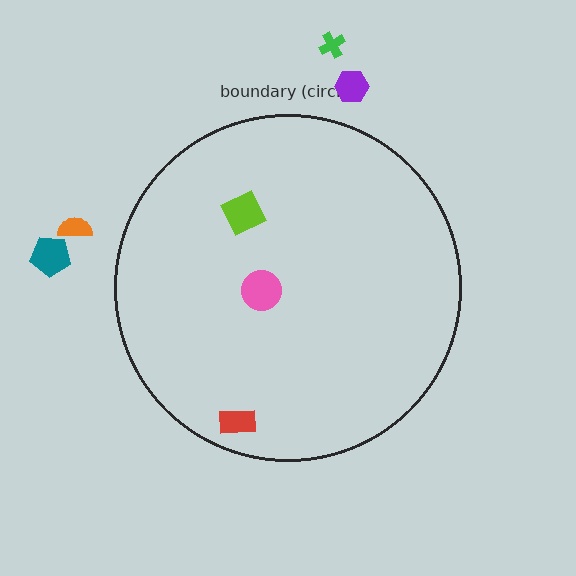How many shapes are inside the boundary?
3 inside, 4 outside.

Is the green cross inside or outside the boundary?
Outside.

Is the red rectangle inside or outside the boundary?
Inside.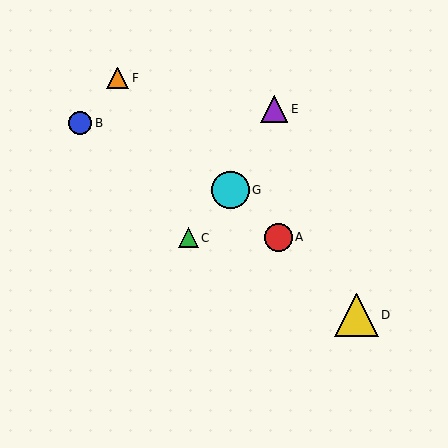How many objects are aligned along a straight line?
4 objects (A, D, F, G) are aligned along a straight line.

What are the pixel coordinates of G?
Object G is at (231, 190).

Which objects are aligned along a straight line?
Objects A, D, F, G are aligned along a straight line.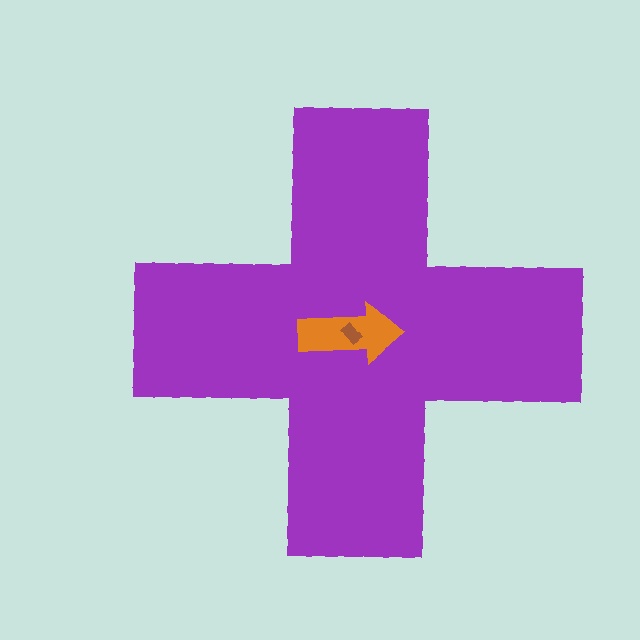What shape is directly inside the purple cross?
The orange arrow.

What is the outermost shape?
The purple cross.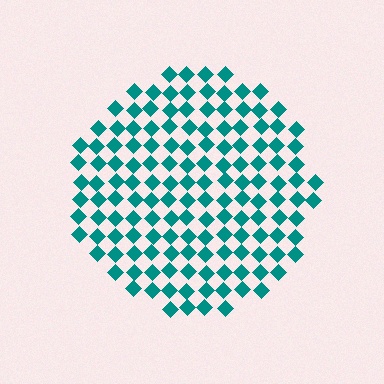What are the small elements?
The small elements are diamonds.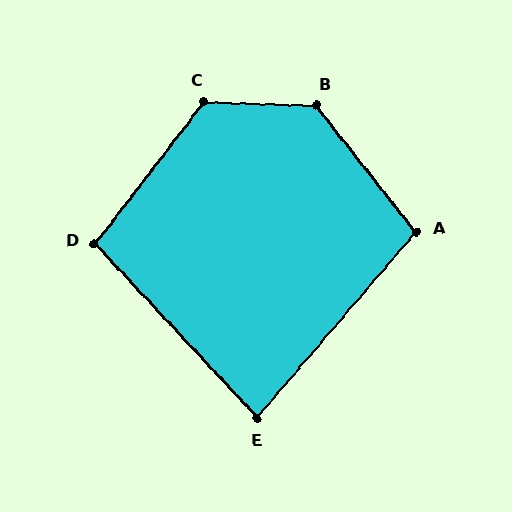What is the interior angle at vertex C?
Approximately 126 degrees (obtuse).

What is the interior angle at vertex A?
Approximately 101 degrees (obtuse).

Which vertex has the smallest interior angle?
E, at approximately 84 degrees.